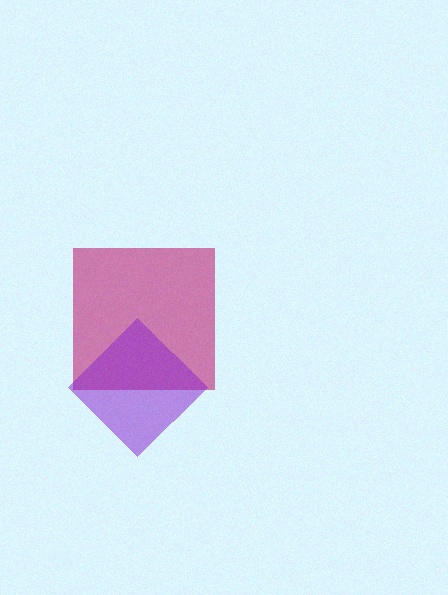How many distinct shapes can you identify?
There are 2 distinct shapes: a magenta square, a purple diamond.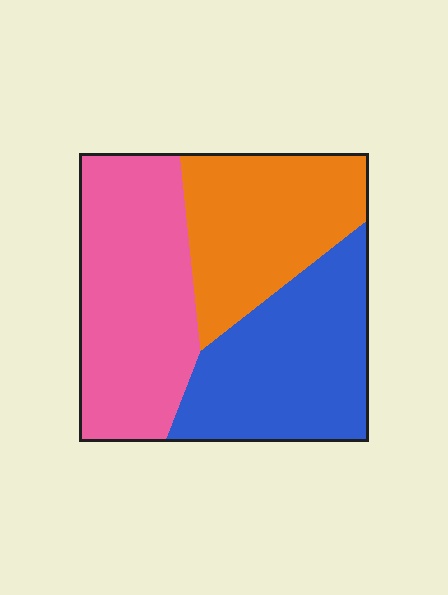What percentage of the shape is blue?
Blue takes up about one third (1/3) of the shape.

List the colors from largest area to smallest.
From largest to smallest: pink, blue, orange.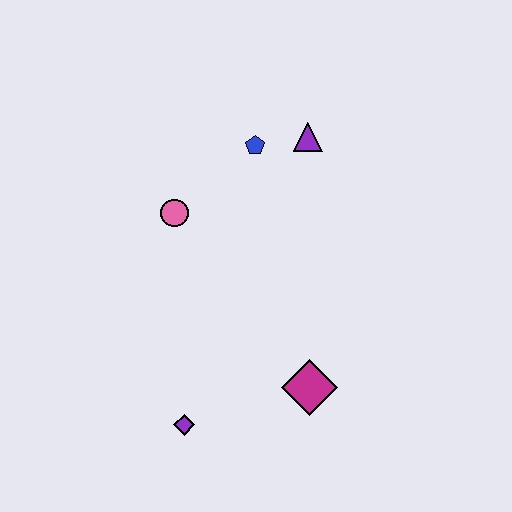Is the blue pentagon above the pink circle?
Yes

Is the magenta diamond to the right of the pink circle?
Yes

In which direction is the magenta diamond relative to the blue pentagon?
The magenta diamond is below the blue pentagon.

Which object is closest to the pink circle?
The blue pentagon is closest to the pink circle.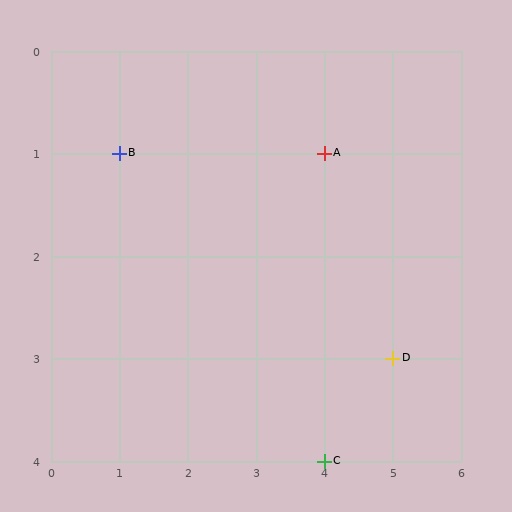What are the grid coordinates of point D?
Point D is at grid coordinates (5, 3).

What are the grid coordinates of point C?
Point C is at grid coordinates (4, 4).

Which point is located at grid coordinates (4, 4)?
Point C is at (4, 4).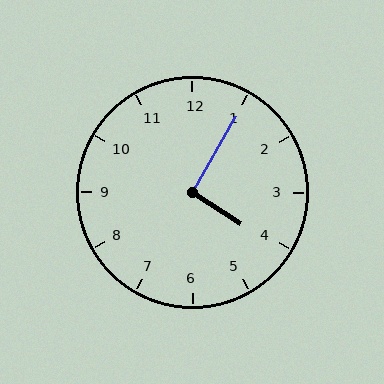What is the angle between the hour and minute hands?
Approximately 92 degrees.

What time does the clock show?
4:05.